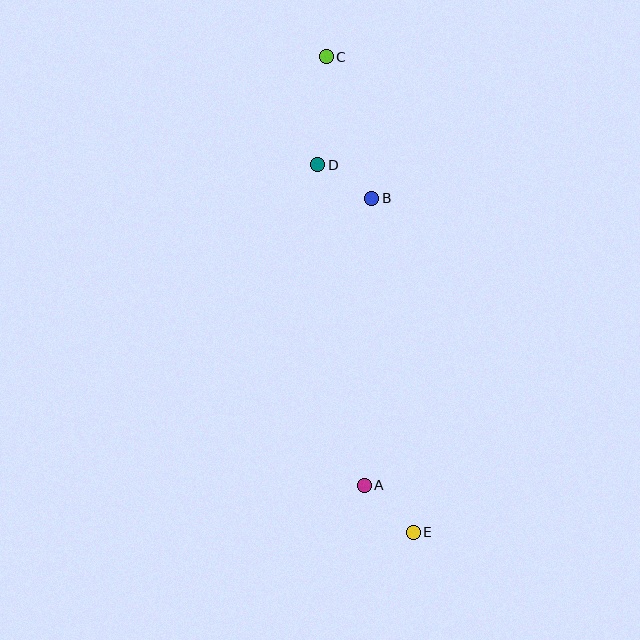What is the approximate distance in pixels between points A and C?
The distance between A and C is approximately 430 pixels.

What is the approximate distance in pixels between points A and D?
The distance between A and D is approximately 324 pixels.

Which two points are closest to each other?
Points B and D are closest to each other.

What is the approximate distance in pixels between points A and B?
The distance between A and B is approximately 287 pixels.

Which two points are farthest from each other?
Points C and E are farthest from each other.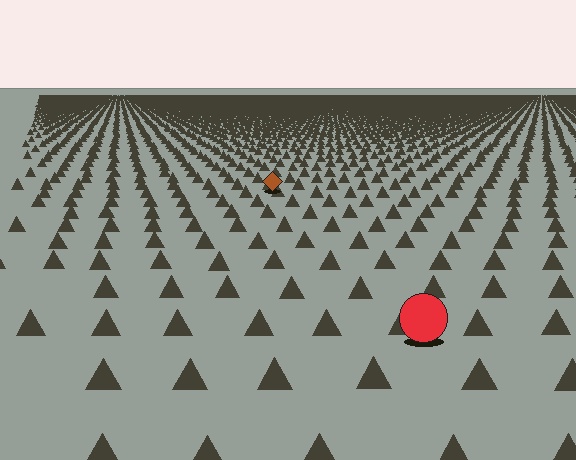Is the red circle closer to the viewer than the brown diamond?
Yes. The red circle is closer — you can tell from the texture gradient: the ground texture is coarser near it.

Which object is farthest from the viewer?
The brown diamond is farthest from the viewer. It appears smaller and the ground texture around it is denser.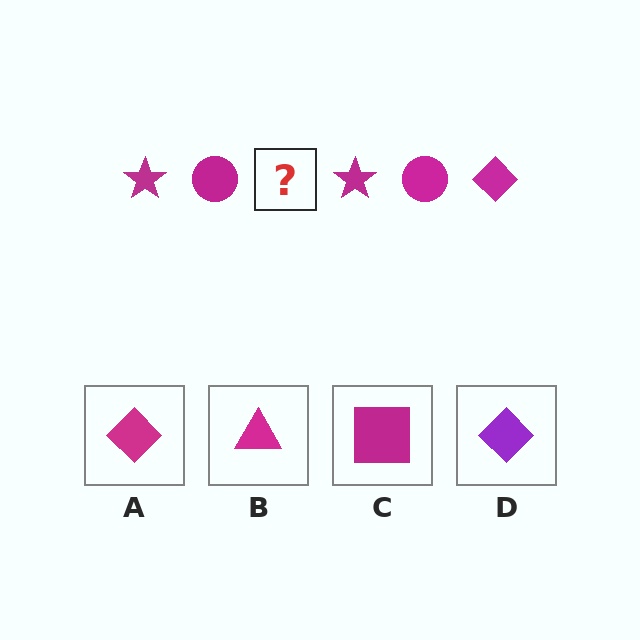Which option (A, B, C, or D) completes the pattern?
A.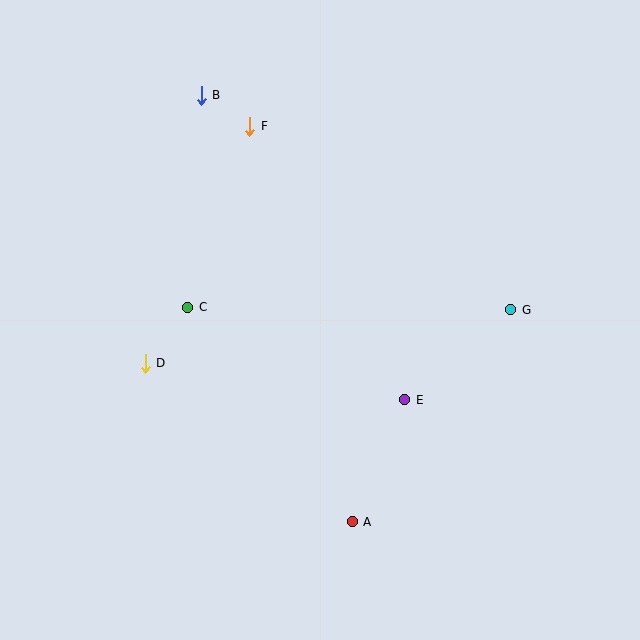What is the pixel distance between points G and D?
The distance between G and D is 369 pixels.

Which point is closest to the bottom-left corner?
Point D is closest to the bottom-left corner.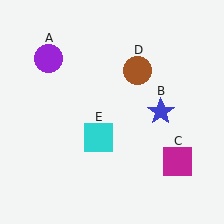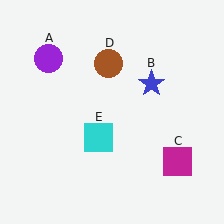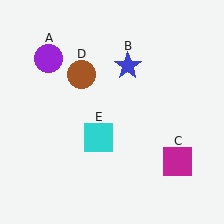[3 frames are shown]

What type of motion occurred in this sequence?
The blue star (object B), brown circle (object D) rotated counterclockwise around the center of the scene.